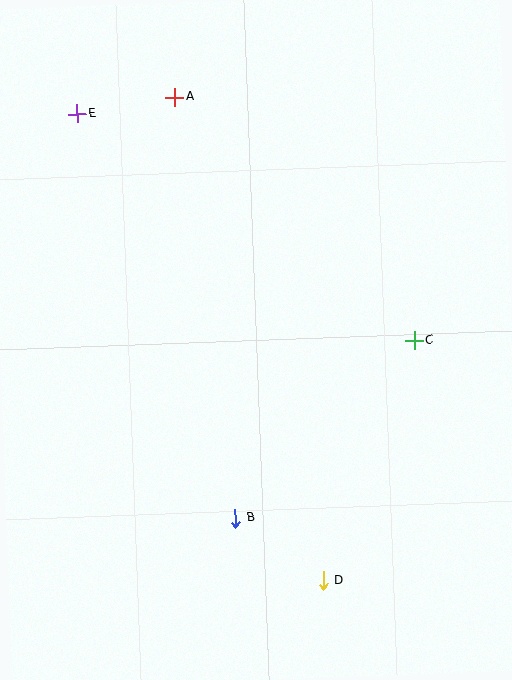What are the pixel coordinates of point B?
Point B is at (235, 518).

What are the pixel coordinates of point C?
Point C is at (414, 340).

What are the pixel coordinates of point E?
Point E is at (77, 114).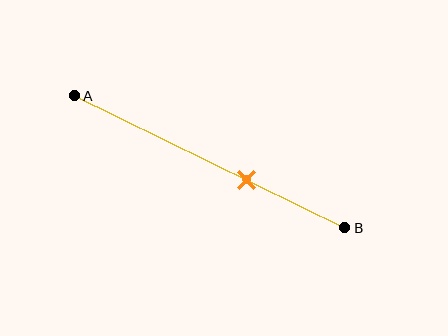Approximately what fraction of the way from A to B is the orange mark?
The orange mark is approximately 65% of the way from A to B.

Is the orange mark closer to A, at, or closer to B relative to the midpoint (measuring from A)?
The orange mark is closer to point B than the midpoint of segment AB.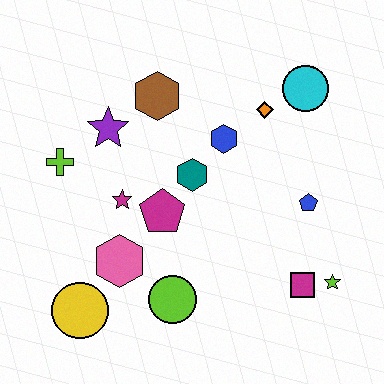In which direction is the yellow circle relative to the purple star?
The yellow circle is below the purple star.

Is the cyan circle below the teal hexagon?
No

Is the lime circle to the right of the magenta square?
No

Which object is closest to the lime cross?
The purple star is closest to the lime cross.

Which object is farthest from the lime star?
The lime cross is farthest from the lime star.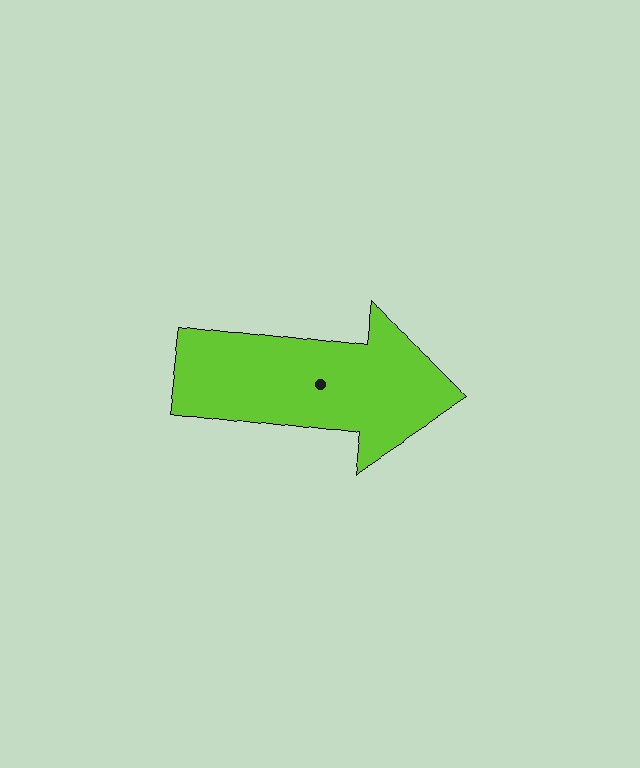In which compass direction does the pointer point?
East.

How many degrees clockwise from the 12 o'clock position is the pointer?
Approximately 97 degrees.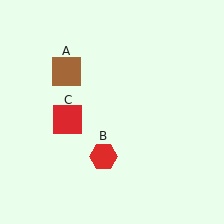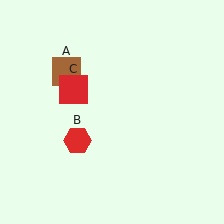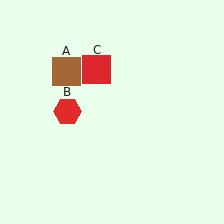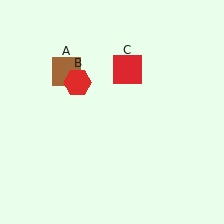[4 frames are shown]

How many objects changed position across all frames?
2 objects changed position: red hexagon (object B), red square (object C).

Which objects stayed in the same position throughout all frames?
Brown square (object A) remained stationary.